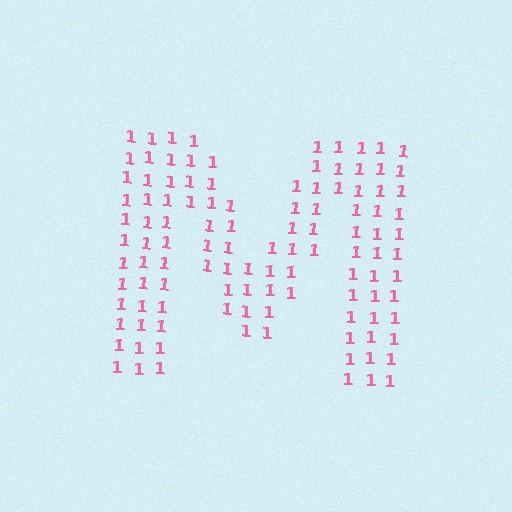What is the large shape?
The large shape is the letter M.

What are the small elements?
The small elements are digit 1's.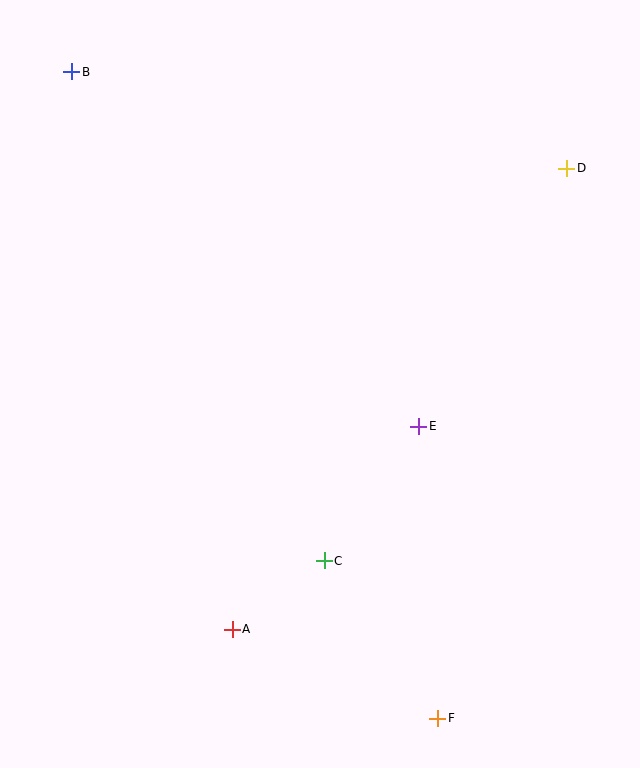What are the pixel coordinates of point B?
Point B is at (72, 72).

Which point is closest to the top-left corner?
Point B is closest to the top-left corner.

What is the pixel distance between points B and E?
The distance between B and E is 496 pixels.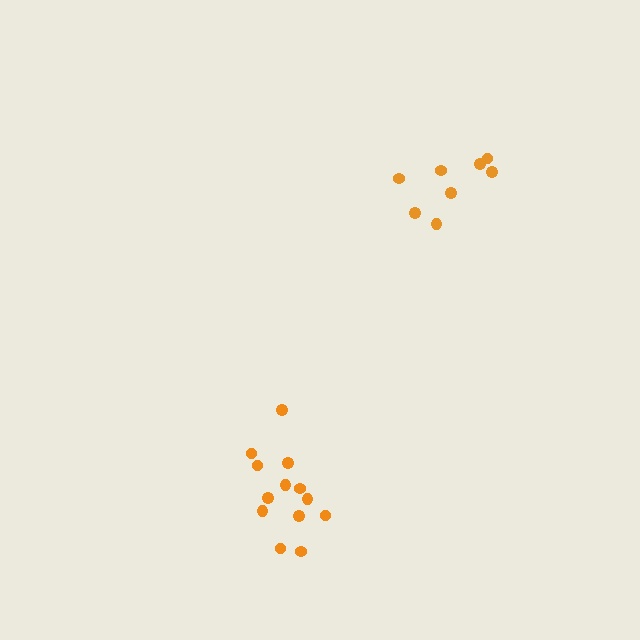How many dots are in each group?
Group 1: 8 dots, Group 2: 13 dots (21 total).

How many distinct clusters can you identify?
There are 2 distinct clusters.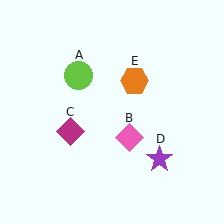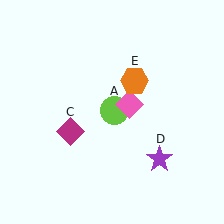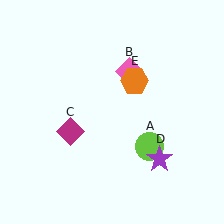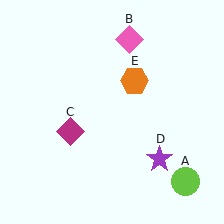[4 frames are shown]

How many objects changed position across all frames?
2 objects changed position: lime circle (object A), pink diamond (object B).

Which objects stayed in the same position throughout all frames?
Magenta diamond (object C) and purple star (object D) and orange hexagon (object E) remained stationary.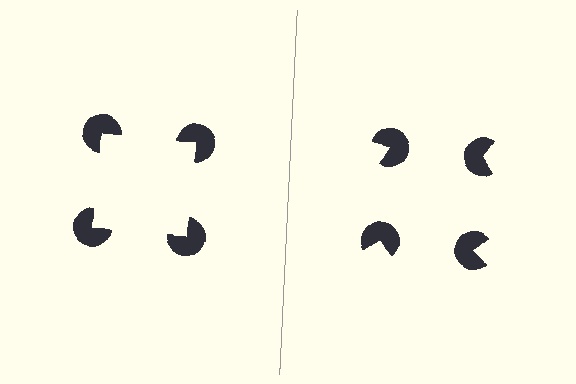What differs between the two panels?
The pac-man discs are positioned identically on both sides; only the wedge orientations differ. On the left they align to a square; on the right they are misaligned.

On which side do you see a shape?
An illusory square appears on the left side. On the right side the wedge cuts are rotated, so no coherent shape forms.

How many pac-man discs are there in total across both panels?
8 — 4 on each side.